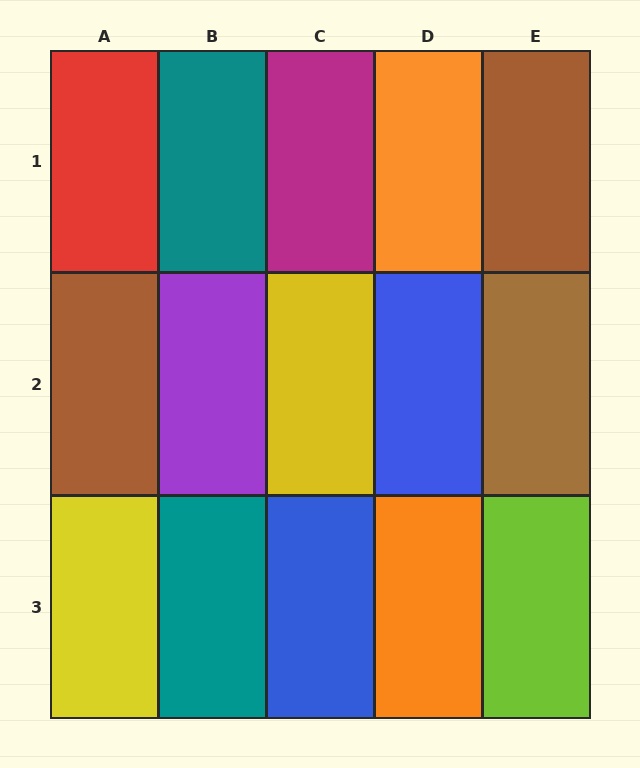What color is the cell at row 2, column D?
Blue.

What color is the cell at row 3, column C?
Blue.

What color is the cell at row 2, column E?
Brown.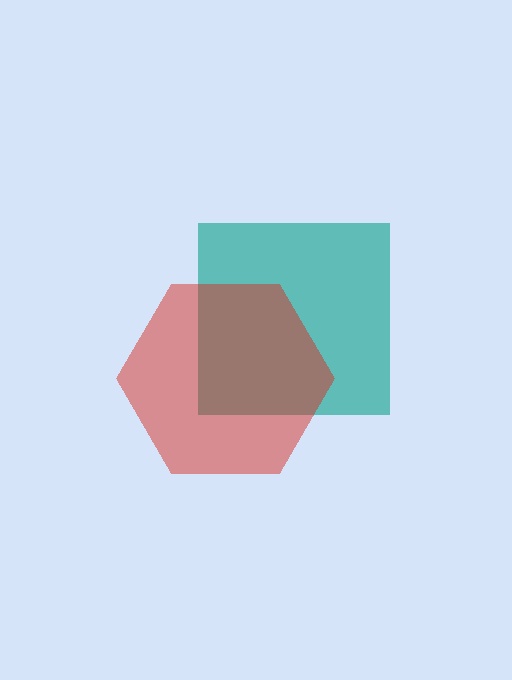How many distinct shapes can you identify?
There are 2 distinct shapes: a teal square, a red hexagon.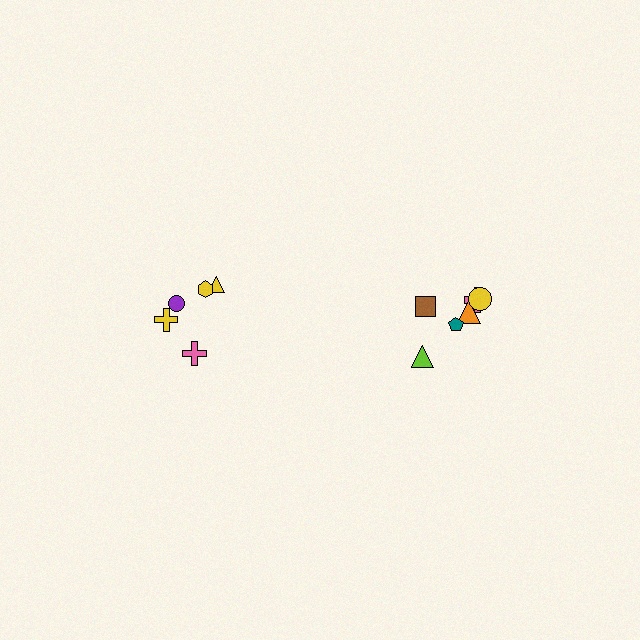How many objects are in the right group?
There are 7 objects.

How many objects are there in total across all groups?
There are 12 objects.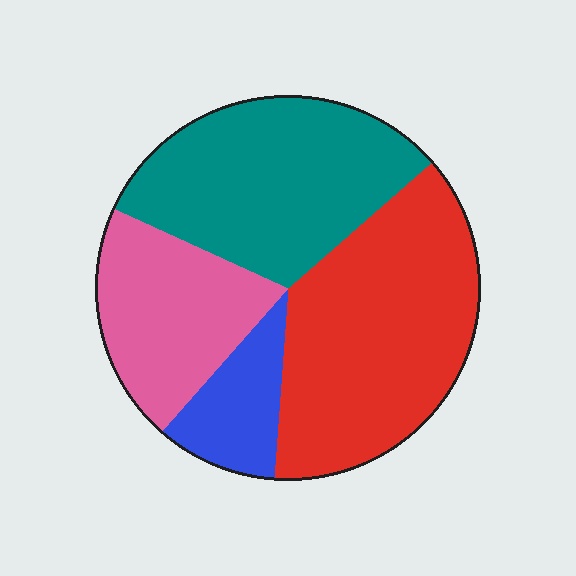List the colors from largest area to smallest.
From largest to smallest: red, teal, pink, blue.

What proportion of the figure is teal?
Teal covers about 30% of the figure.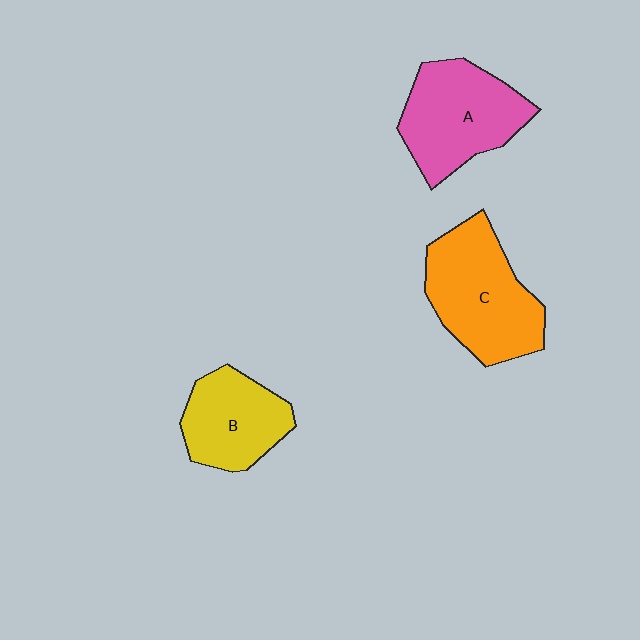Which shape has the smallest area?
Shape B (yellow).